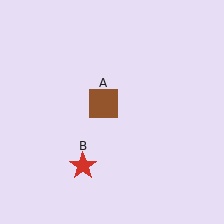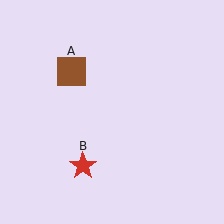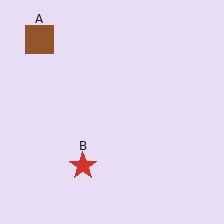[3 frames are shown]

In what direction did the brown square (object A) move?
The brown square (object A) moved up and to the left.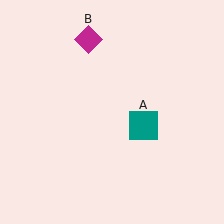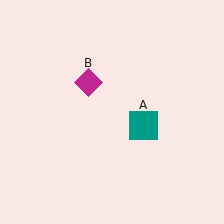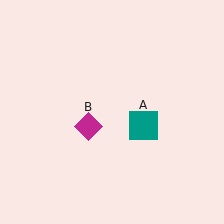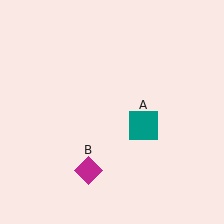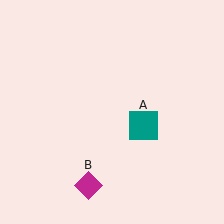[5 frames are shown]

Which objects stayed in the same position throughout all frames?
Teal square (object A) remained stationary.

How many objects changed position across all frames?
1 object changed position: magenta diamond (object B).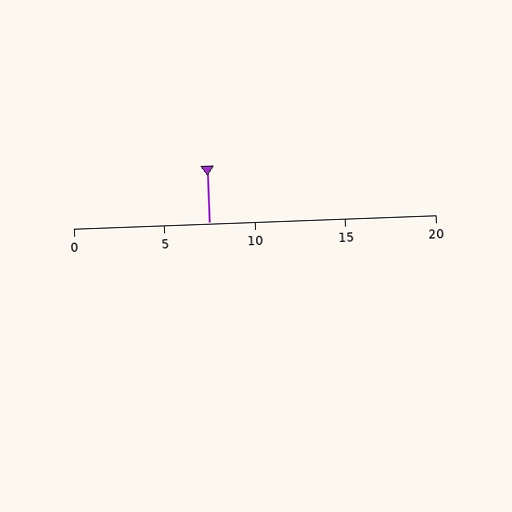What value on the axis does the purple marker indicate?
The marker indicates approximately 7.5.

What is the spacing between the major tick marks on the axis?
The major ticks are spaced 5 apart.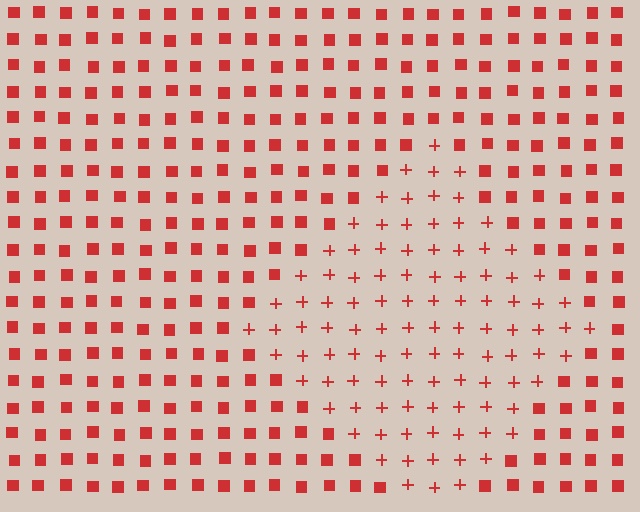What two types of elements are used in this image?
The image uses plus signs inside the diamond region and squares outside it.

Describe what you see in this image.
The image is filled with small red elements arranged in a uniform grid. A diamond-shaped region contains plus signs, while the surrounding area contains squares. The boundary is defined purely by the change in element shape.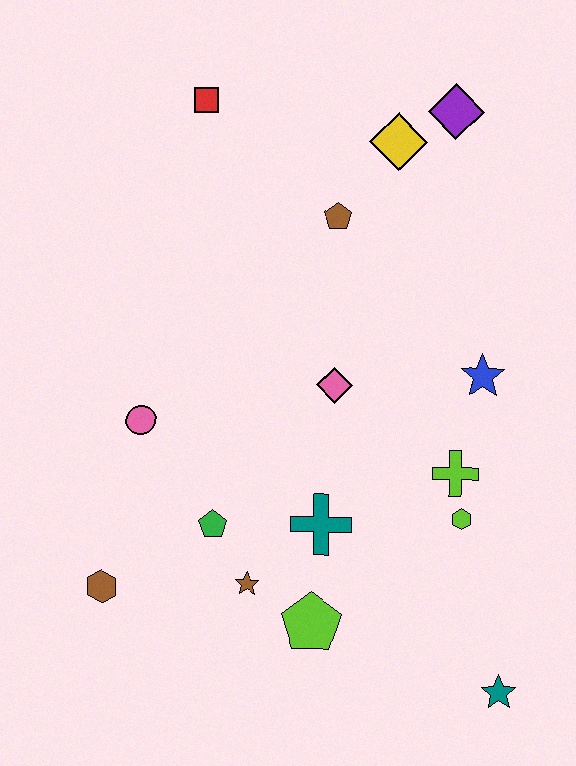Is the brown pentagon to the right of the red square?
Yes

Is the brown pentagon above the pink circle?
Yes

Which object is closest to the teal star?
The lime hexagon is closest to the teal star.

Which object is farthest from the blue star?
The brown hexagon is farthest from the blue star.